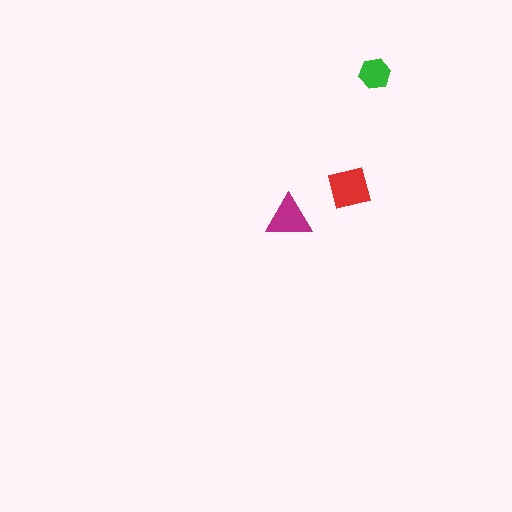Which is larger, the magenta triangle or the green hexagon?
The magenta triangle.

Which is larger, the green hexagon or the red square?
The red square.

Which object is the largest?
The red square.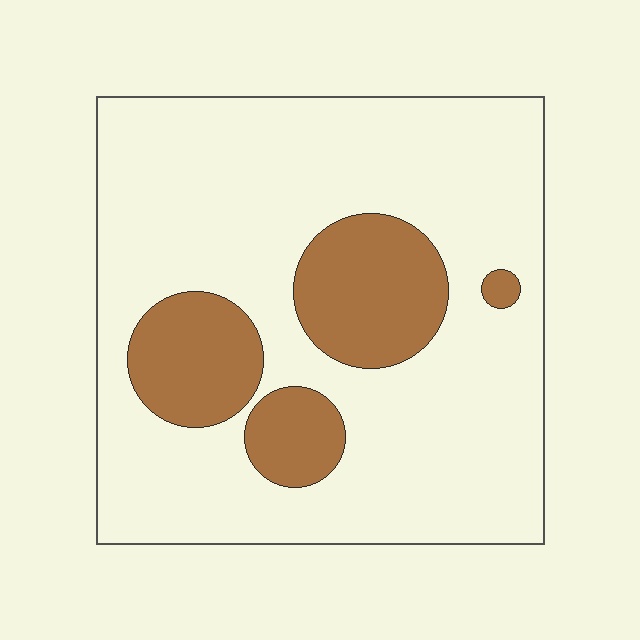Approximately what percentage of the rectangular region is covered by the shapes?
Approximately 20%.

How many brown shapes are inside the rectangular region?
4.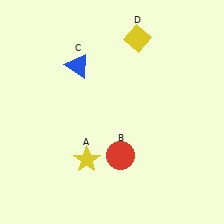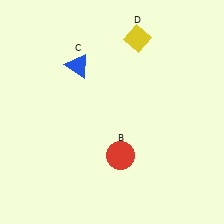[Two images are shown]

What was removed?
The yellow star (A) was removed in Image 2.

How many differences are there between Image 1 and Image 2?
There is 1 difference between the two images.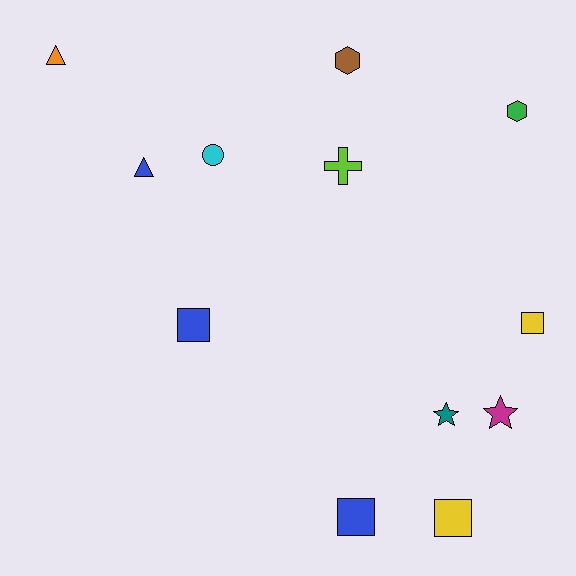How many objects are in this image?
There are 12 objects.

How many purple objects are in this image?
There are no purple objects.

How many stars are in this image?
There are 2 stars.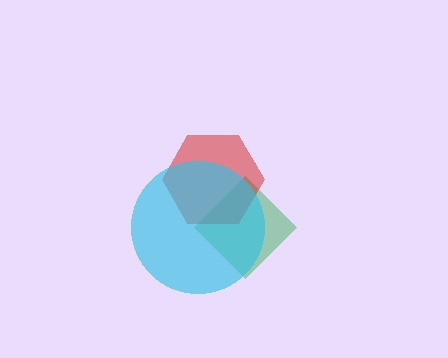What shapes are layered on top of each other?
The layered shapes are: a green diamond, a red hexagon, a cyan circle.